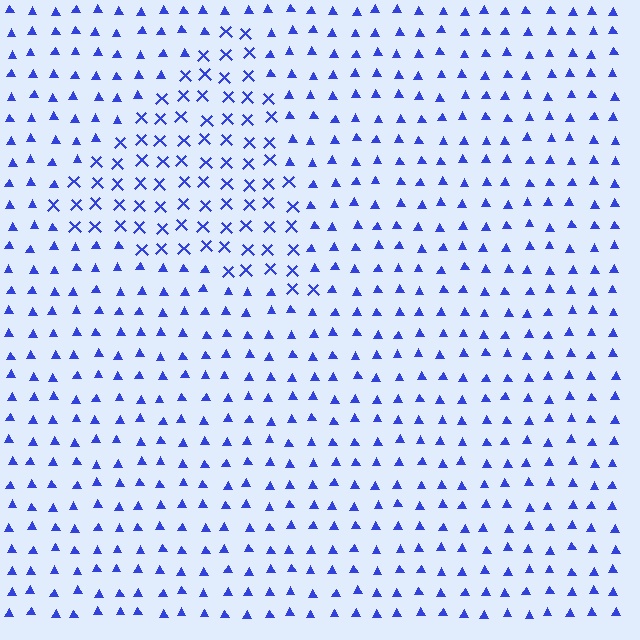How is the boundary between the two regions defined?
The boundary is defined by a change in element shape: X marks inside vs. triangles outside. All elements share the same color and spacing.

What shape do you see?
I see a triangle.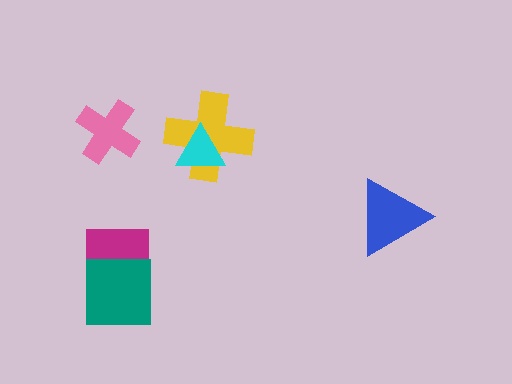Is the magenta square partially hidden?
Yes, it is partially covered by another shape.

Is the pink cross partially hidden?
No, no other shape covers it.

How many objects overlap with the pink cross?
0 objects overlap with the pink cross.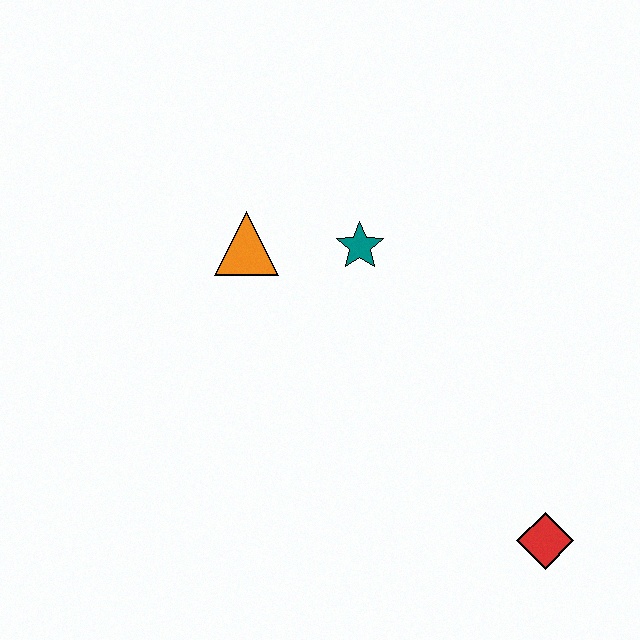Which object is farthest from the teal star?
The red diamond is farthest from the teal star.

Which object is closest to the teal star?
The orange triangle is closest to the teal star.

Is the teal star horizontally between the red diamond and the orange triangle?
Yes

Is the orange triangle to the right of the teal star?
No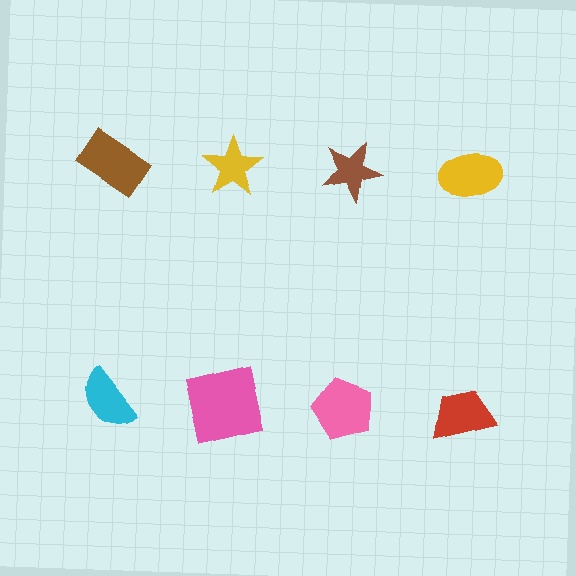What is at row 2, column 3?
A pink pentagon.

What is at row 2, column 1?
A cyan semicircle.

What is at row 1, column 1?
A brown rectangle.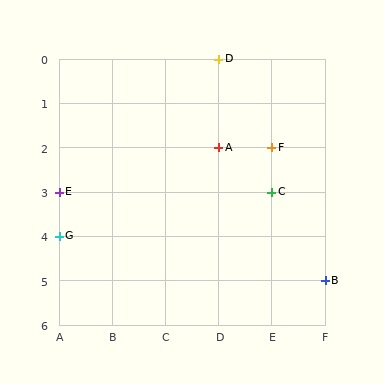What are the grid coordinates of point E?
Point E is at grid coordinates (A, 3).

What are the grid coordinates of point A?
Point A is at grid coordinates (D, 2).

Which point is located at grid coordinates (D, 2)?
Point A is at (D, 2).